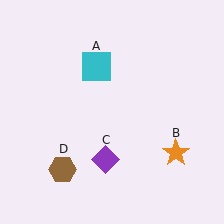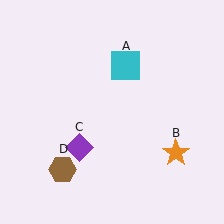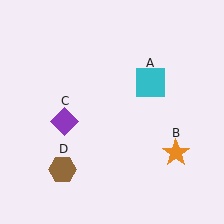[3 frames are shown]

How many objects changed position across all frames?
2 objects changed position: cyan square (object A), purple diamond (object C).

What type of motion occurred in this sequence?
The cyan square (object A), purple diamond (object C) rotated clockwise around the center of the scene.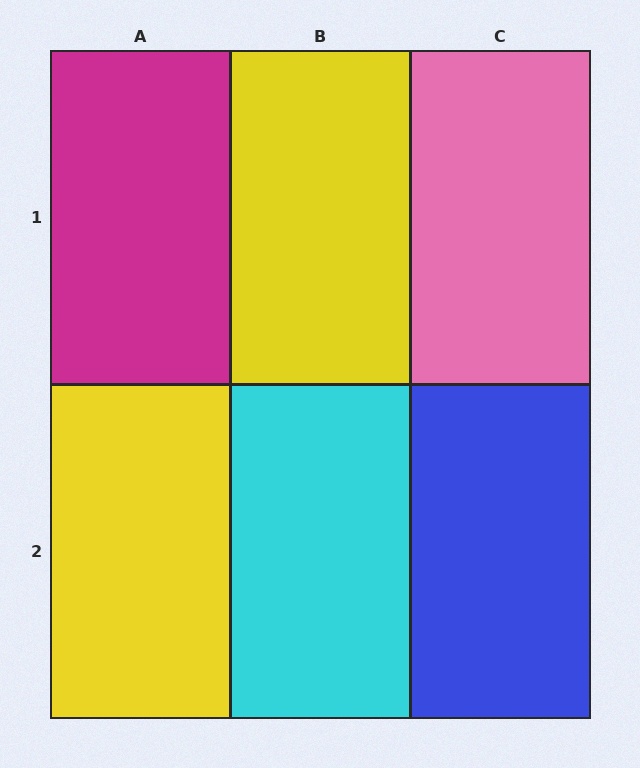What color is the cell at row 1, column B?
Yellow.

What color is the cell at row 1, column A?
Magenta.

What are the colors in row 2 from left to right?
Yellow, cyan, blue.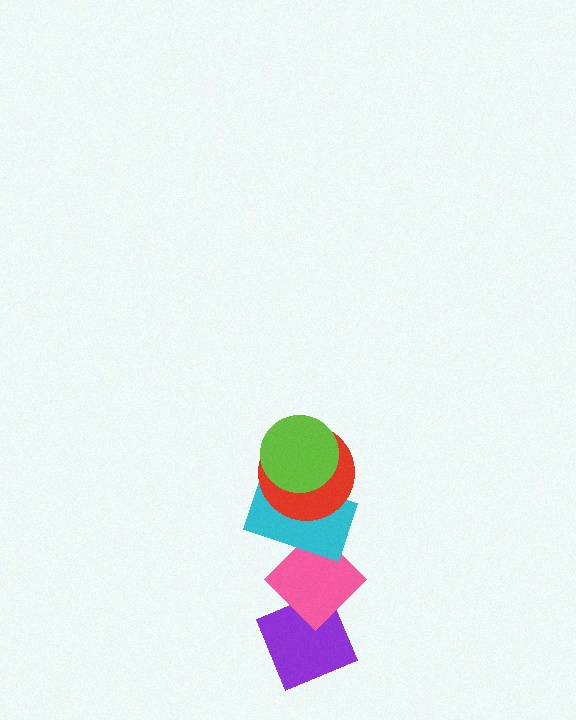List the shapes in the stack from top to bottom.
From top to bottom: the lime circle, the red circle, the cyan rectangle, the pink diamond, the purple diamond.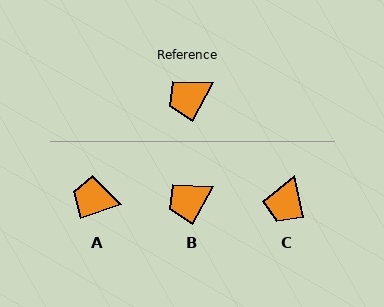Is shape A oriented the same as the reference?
No, it is off by about 43 degrees.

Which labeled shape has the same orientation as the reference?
B.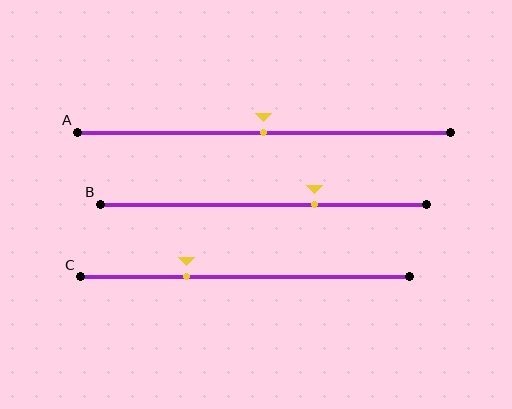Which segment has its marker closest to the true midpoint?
Segment A has its marker closest to the true midpoint.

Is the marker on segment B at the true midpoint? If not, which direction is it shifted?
No, the marker on segment B is shifted to the right by about 16% of the segment length.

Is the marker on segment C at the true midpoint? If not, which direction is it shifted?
No, the marker on segment C is shifted to the left by about 18% of the segment length.